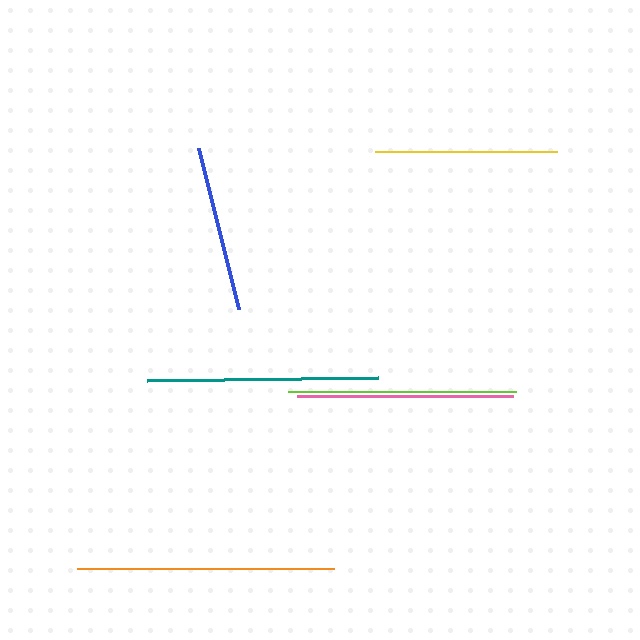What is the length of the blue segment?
The blue segment is approximately 166 pixels long.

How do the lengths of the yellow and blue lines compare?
The yellow and blue lines are approximately the same length.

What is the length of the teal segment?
The teal segment is approximately 231 pixels long.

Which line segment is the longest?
The orange line is the longest at approximately 257 pixels.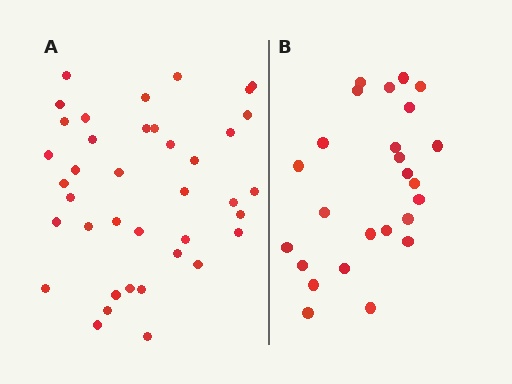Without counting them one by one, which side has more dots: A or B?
Region A (the left region) has more dots.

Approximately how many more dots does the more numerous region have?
Region A has approximately 15 more dots than region B.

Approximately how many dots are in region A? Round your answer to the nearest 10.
About 40 dots. (The exact count is 39, which rounds to 40.)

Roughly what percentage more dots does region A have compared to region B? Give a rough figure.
About 55% more.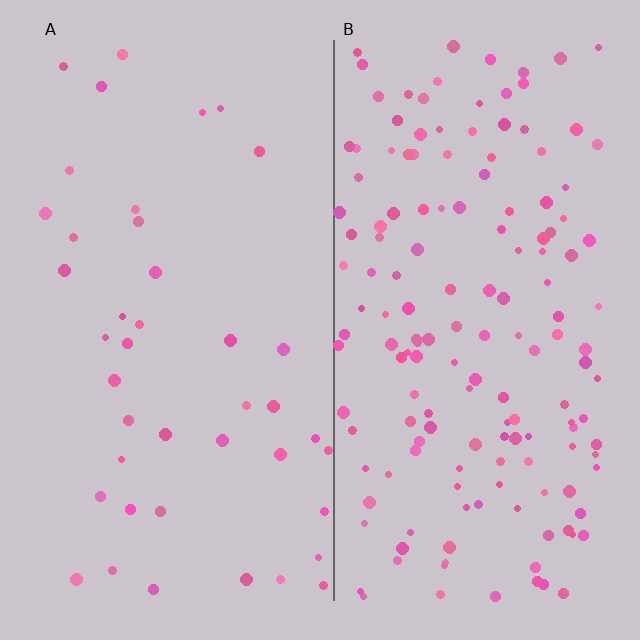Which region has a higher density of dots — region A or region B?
B (the right).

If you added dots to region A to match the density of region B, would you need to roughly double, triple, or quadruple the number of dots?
Approximately quadruple.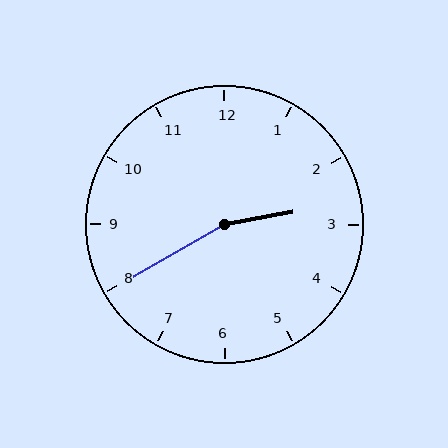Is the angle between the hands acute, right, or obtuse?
It is obtuse.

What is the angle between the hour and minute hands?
Approximately 160 degrees.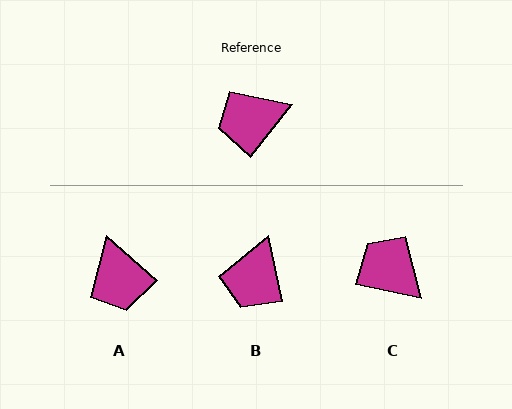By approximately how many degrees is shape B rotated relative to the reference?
Approximately 51 degrees counter-clockwise.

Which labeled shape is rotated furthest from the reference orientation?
A, about 87 degrees away.